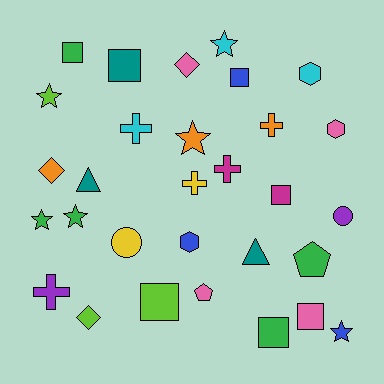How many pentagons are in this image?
There are 2 pentagons.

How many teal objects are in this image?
There are 3 teal objects.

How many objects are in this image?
There are 30 objects.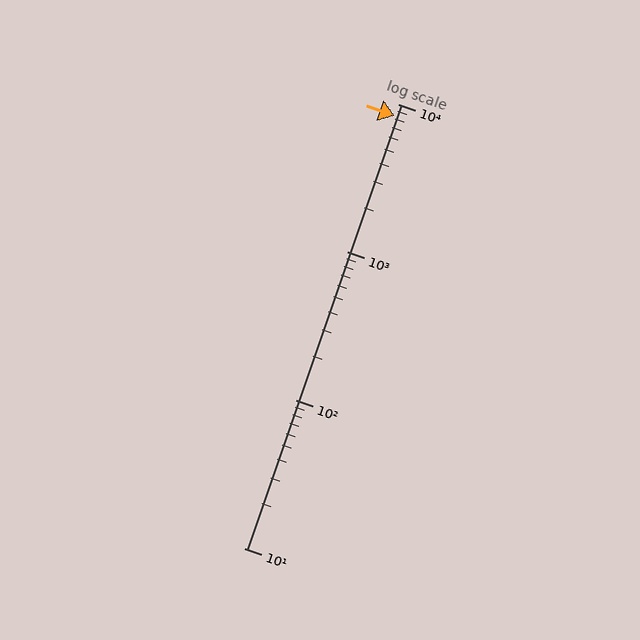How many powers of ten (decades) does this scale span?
The scale spans 3 decades, from 10 to 10000.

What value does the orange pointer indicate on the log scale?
The pointer indicates approximately 8300.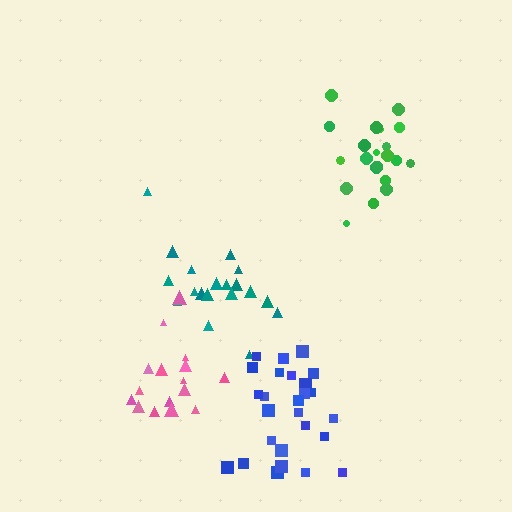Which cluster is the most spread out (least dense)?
Teal.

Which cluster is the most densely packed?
Green.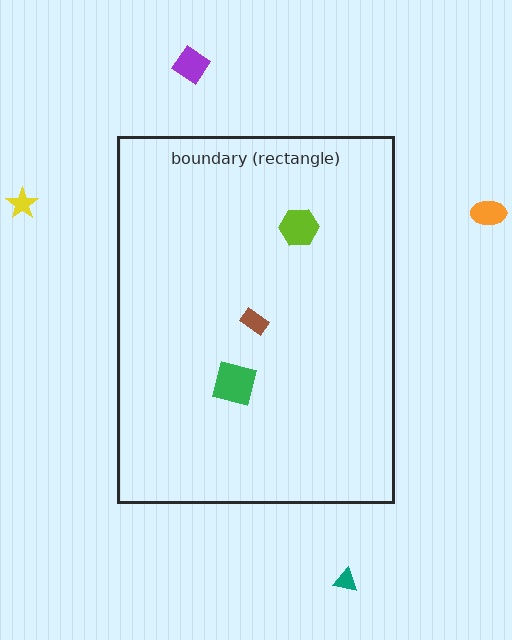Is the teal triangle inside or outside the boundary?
Outside.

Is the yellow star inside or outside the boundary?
Outside.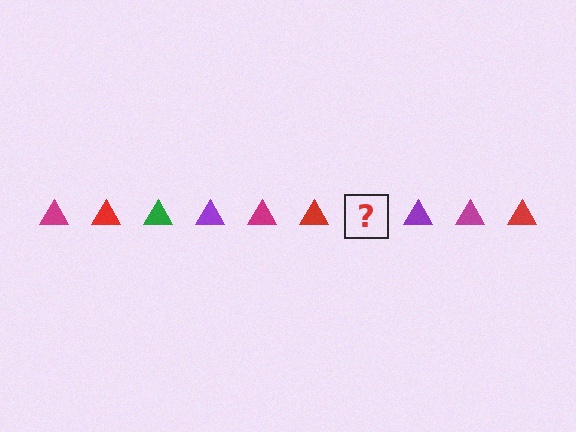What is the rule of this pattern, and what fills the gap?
The rule is that the pattern cycles through magenta, red, green, purple triangles. The gap should be filled with a green triangle.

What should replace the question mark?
The question mark should be replaced with a green triangle.